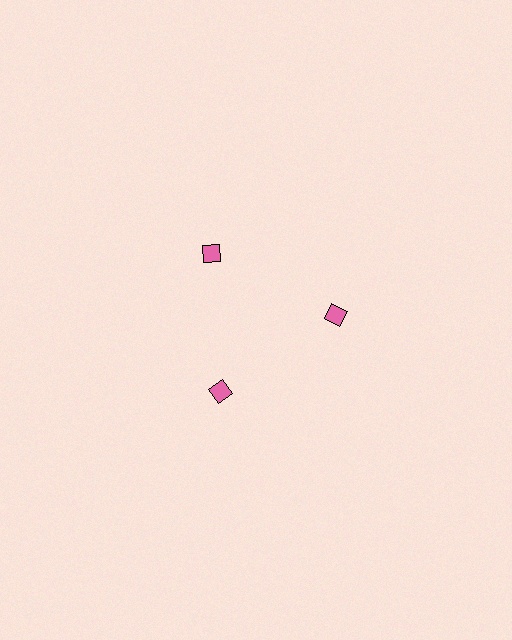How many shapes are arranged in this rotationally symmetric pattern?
There are 3 shapes, arranged in 3 groups of 1.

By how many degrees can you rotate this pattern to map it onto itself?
The pattern maps onto itself every 120 degrees of rotation.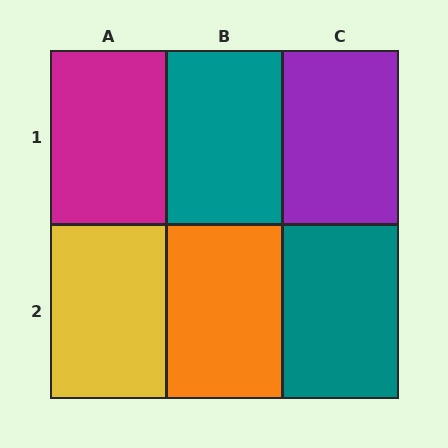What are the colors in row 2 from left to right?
Yellow, orange, teal.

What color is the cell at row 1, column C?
Purple.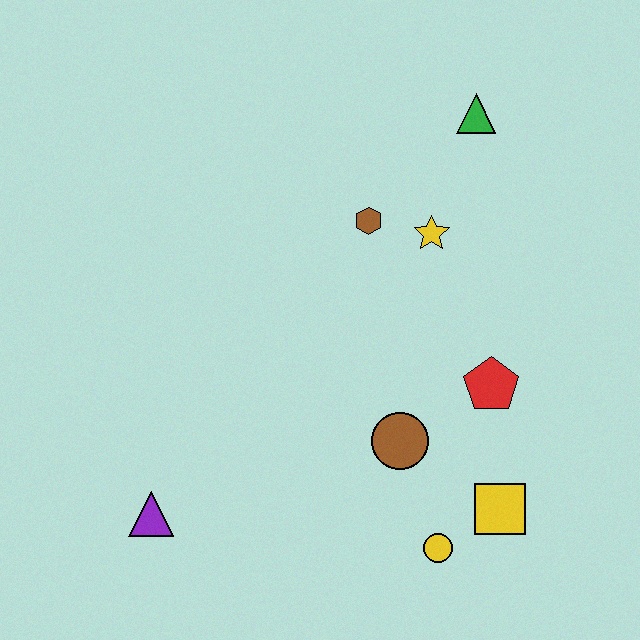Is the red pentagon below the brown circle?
No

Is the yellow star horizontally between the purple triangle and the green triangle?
Yes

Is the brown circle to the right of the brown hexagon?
Yes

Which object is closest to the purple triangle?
The brown circle is closest to the purple triangle.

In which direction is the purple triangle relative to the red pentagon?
The purple triangle is to the left of the red pentagon.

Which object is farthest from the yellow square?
The green triangle is farthest from the yellow square.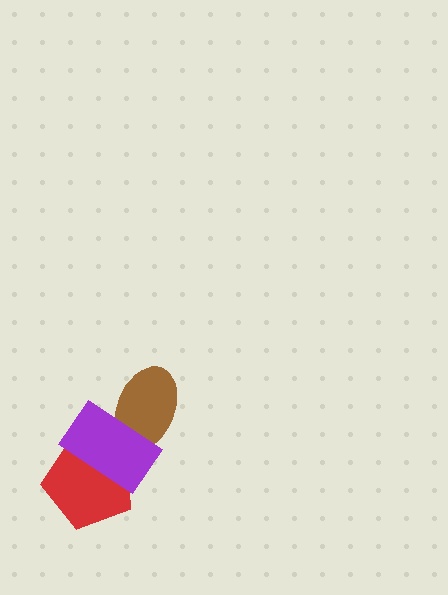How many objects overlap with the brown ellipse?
1 object overlaps with the brown ellipse.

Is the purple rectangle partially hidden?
No, no other shape covers it.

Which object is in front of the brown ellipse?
The purple rectangle is in front of the brown ellipse.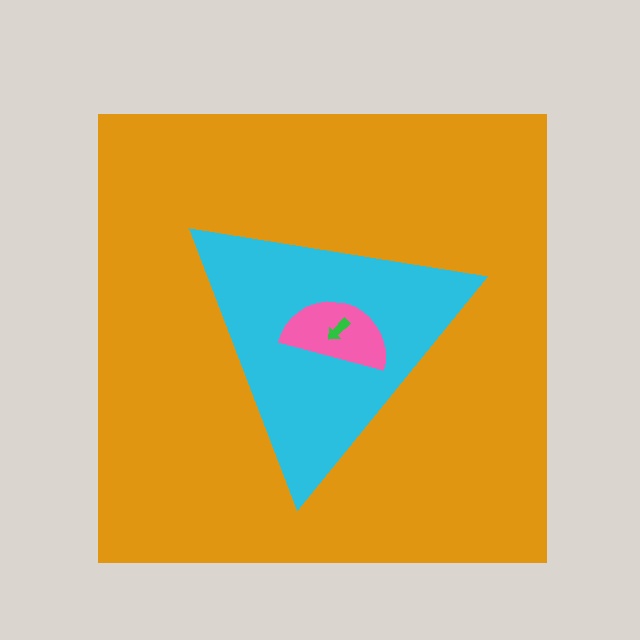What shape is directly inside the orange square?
The cyan triangle.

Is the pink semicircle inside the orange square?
Yes.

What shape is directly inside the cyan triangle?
The pink semicircle.